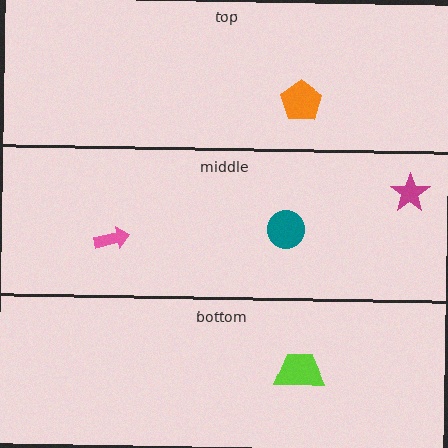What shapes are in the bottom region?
The lime trapezoid.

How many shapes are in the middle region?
3.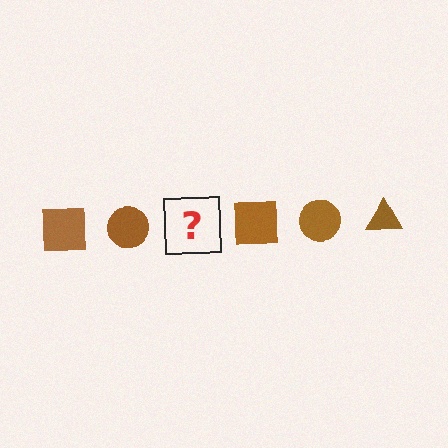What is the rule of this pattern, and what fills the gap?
The rule is that the pattern cycles through square, circle, triangle shapes in brown. The gap should be filled with a brown triangle.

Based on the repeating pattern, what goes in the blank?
The blank should be a brown triangle.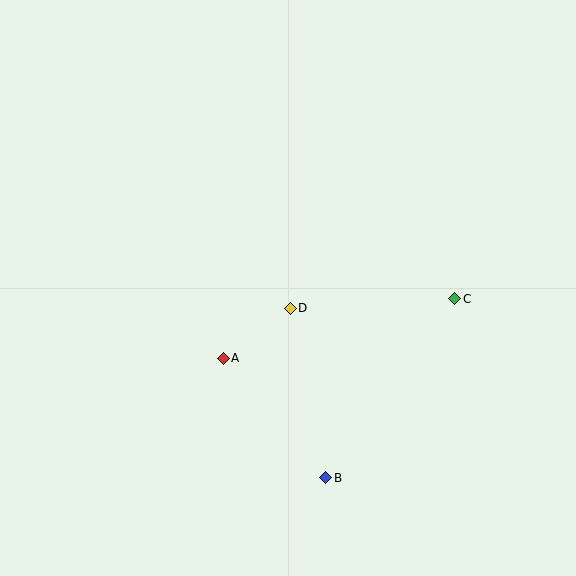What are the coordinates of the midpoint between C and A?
The midpoint between C and A is at (339, 328).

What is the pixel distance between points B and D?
The distance between B and D is 173 pixels.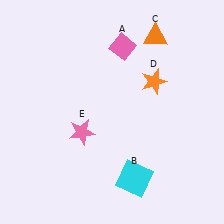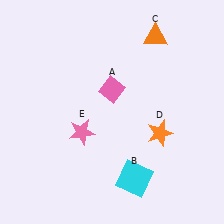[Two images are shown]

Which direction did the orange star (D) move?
The orange star (D) moved down.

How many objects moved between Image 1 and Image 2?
2 objects moved between the two images.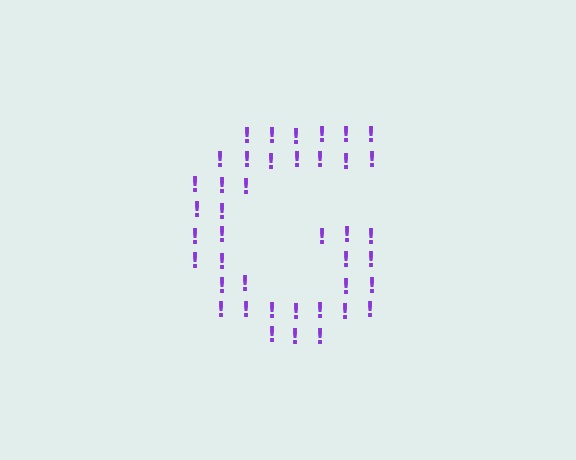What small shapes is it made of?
It is made of small exclamation marks.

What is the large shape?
The large shape is the letter G.